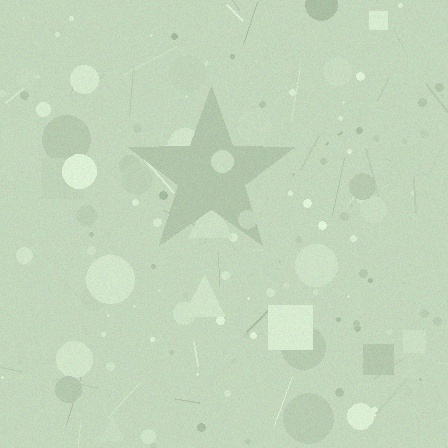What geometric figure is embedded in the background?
A star is embedded in the background.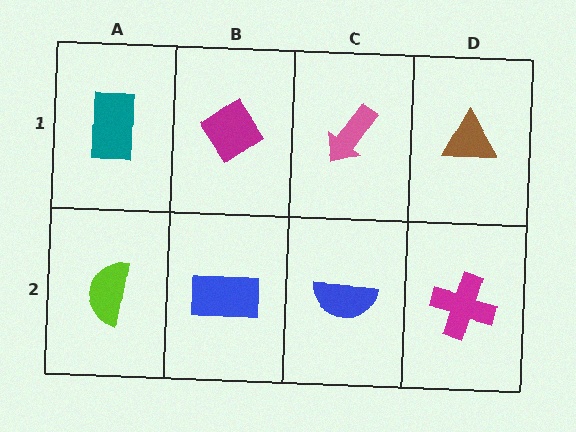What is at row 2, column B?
A blue rectangle.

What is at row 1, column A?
A teal rectangle.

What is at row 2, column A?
A lime semicircle.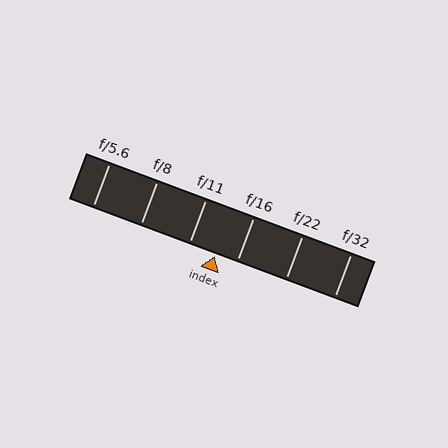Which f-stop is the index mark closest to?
The index mark is closest to f/16.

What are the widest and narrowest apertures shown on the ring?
The widest aperture shown is f/5.6 and the narrowest is f/32.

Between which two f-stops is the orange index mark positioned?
The index mark is between f/11 and f/16.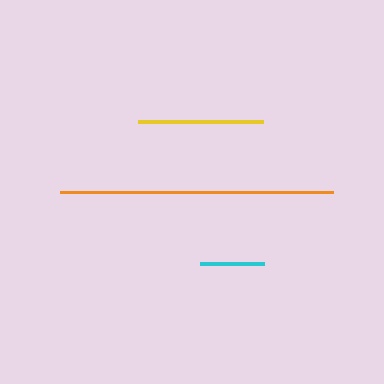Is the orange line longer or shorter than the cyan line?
The orange line is longer than the cyan line.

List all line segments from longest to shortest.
From longest to shortest: orange, yellow, cyan.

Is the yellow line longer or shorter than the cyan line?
The yellow line is longer than the cyan line.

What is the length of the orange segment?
The orange segment is approximately 274 pixels long.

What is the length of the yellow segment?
The yellow segment is approximately 125 pixels long.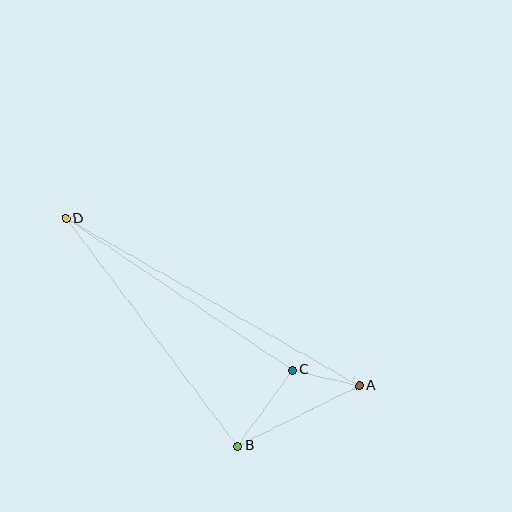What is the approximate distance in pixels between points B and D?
The distance between B and D is approximately 285 pixels.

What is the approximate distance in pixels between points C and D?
The distance between C and D is approximately 273 pixels.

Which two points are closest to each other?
Points A and C are closest to each other.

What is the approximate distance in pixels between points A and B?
The distance between A and B is approximately 136 pixels.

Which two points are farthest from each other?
Points A and D are farthest from each other.